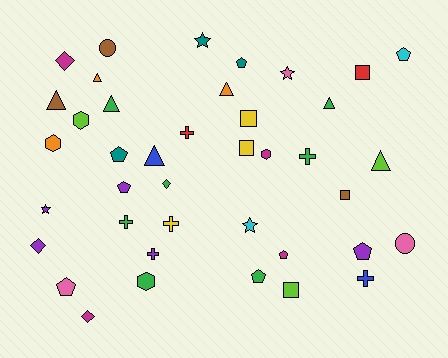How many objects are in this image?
There are 40 objects.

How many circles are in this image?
There are 2 circles.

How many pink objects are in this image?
There are 3 pink objects.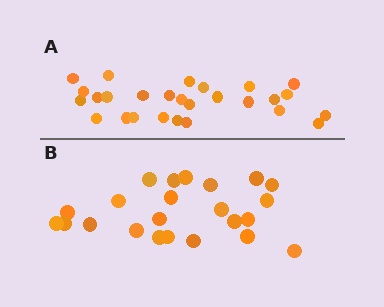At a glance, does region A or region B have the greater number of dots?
Region A (the top region) has more dots.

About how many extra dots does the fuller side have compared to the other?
Region A has about 4 more dots than region B.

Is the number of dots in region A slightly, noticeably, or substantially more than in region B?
Region A has only slightly more — the two regions are fairly close. The ratio is roughly 1.2 to 1.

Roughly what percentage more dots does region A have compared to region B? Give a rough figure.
About 15% more.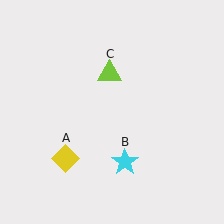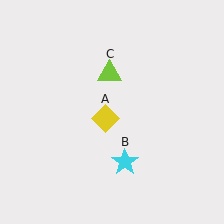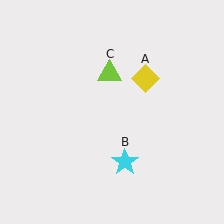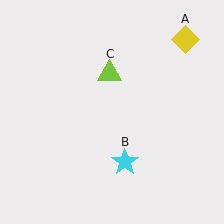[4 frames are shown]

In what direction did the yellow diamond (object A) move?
The yellow diamond (object A) moved up and to the right.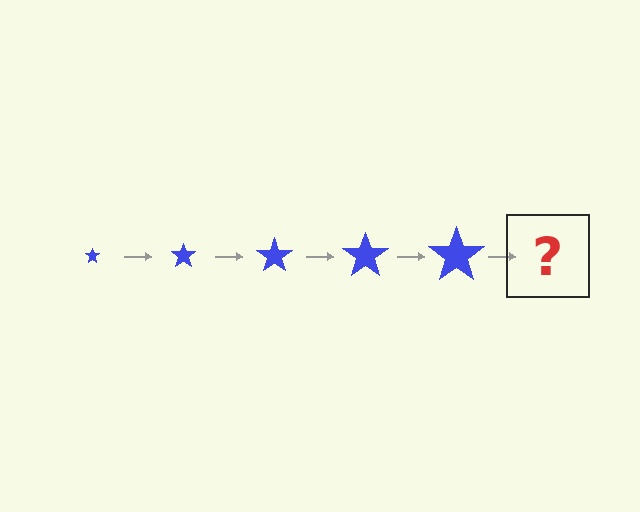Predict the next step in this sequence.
The next step is a blue star, larger than the previous one.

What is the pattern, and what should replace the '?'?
The pattern is that the star gets progressively larger each step. The '?' should be a blue star, larger than the previous one.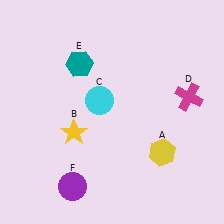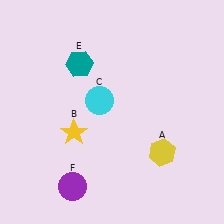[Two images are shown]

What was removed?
The magenta cross (D) was removed in Image 2.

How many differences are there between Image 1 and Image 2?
There is 1 difference between the two images.